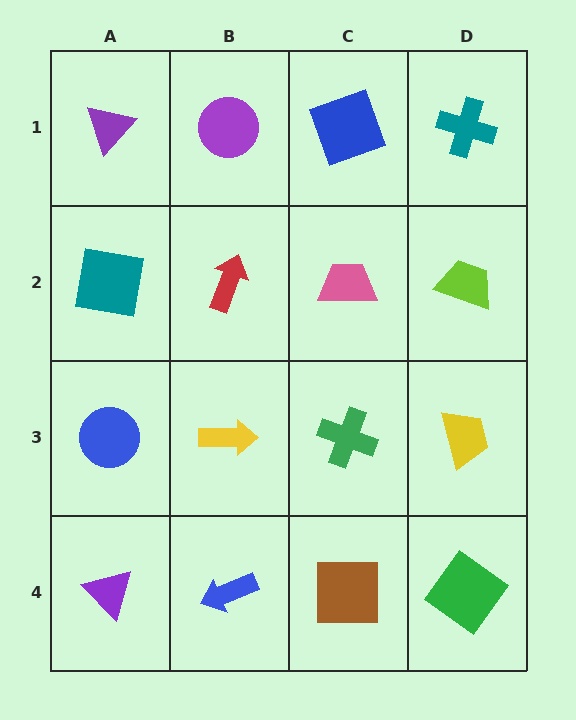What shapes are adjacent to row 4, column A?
A blue circle (row 3, column A), a blue arrow (row 4, column B).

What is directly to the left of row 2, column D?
A pink trapezoid.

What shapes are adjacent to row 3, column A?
A teal square (row 2, column A), a purple triangle (row 4, column A), a yellow arrow (row 3, column B).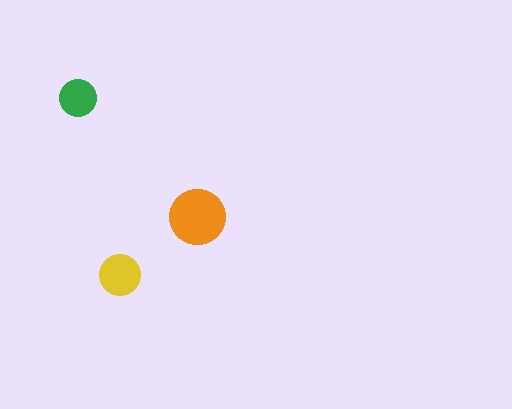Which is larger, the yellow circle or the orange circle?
The orange one.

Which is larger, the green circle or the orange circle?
The orange one.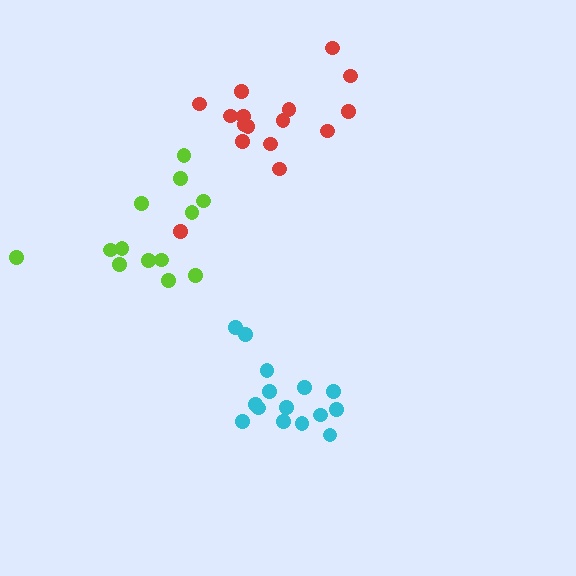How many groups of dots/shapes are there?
There are 3 groups.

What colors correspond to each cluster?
The clusters are colored: red, cyan, lime.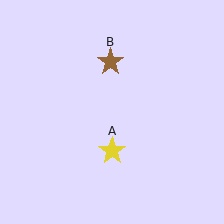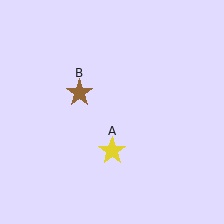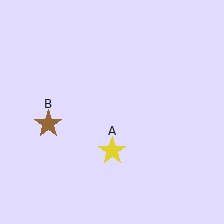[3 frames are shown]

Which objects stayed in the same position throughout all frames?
Yellow star (object A) remained stationary.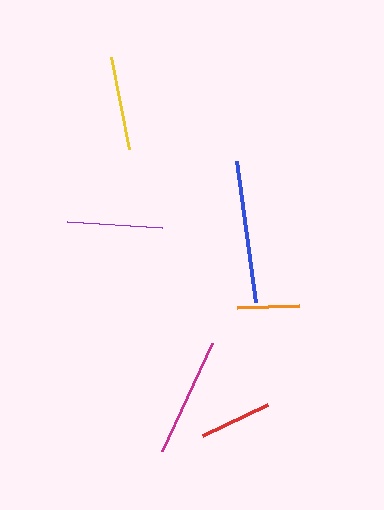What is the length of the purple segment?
The purple segment is approximately 95 pixels long.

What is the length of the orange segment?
The orange segment is approximately 62 pixels long.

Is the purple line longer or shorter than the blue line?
The blue line is longer than the purple line.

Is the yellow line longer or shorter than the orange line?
The yellow line is longer than the orange line.